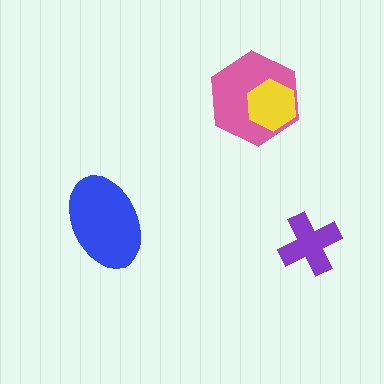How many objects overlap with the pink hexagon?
1 object overlaps with the pink hexagon.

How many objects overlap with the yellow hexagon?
1 object overlaps with the yellow hexagon.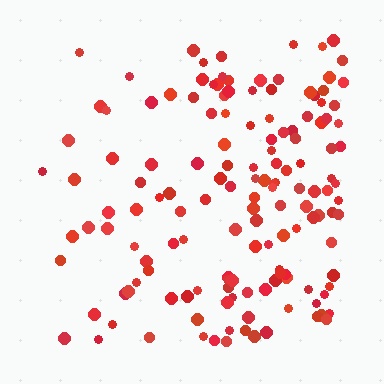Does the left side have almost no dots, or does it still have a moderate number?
Still a moderate number, just noticeably fewer than the right.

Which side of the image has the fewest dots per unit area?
The left.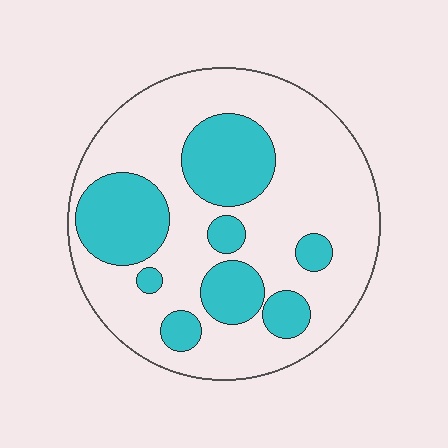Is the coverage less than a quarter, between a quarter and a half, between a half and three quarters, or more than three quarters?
Between a quarter and a half.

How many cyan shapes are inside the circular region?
8.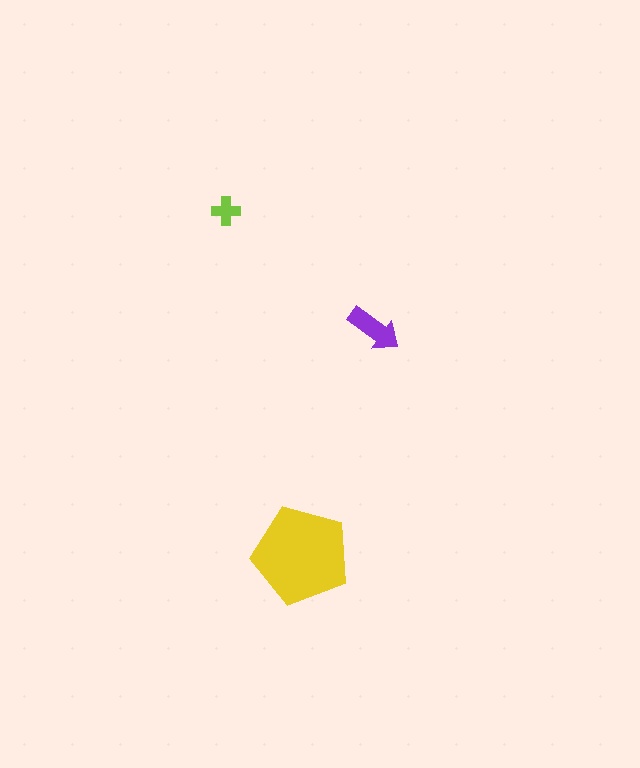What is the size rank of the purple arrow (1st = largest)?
2nd.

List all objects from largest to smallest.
The yellow pentagon, the purple arrow, the lime cross.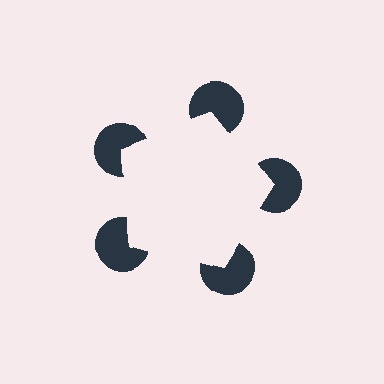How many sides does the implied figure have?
5 sides.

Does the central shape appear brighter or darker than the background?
It typically appears slightly brighter than the background, even though no actual brightness change is drawn.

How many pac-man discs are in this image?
There are 5 — one at each vertex of the illusory pentagon.